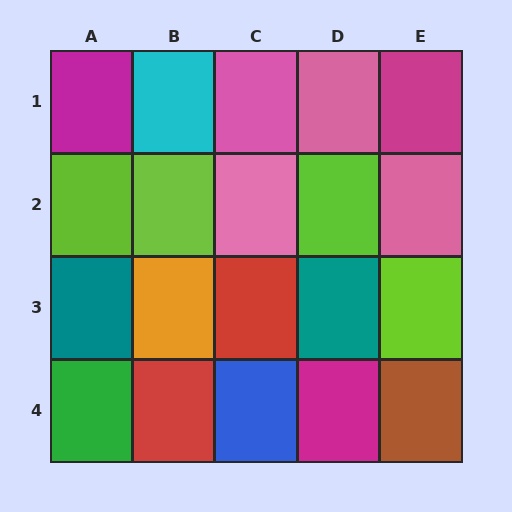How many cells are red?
2 cells are red.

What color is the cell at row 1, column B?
Cyan.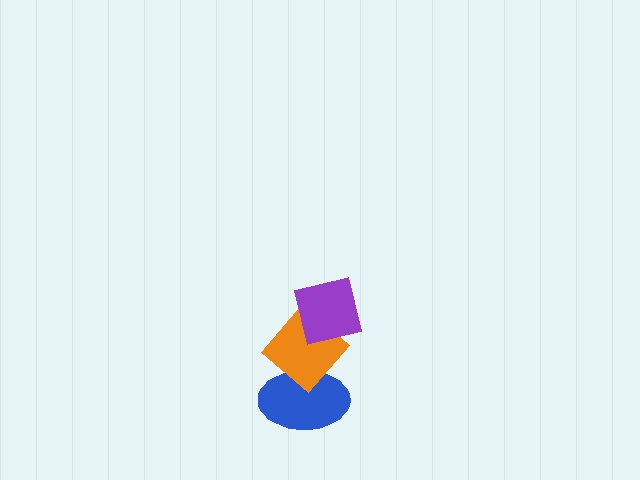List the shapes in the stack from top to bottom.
From top to bottom: the purple square, the orange diamond, the blue ellipse.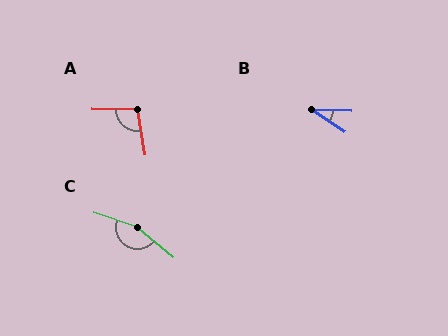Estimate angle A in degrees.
Approximately 100 degrees.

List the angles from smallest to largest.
B (31°), A (100°), C (158°).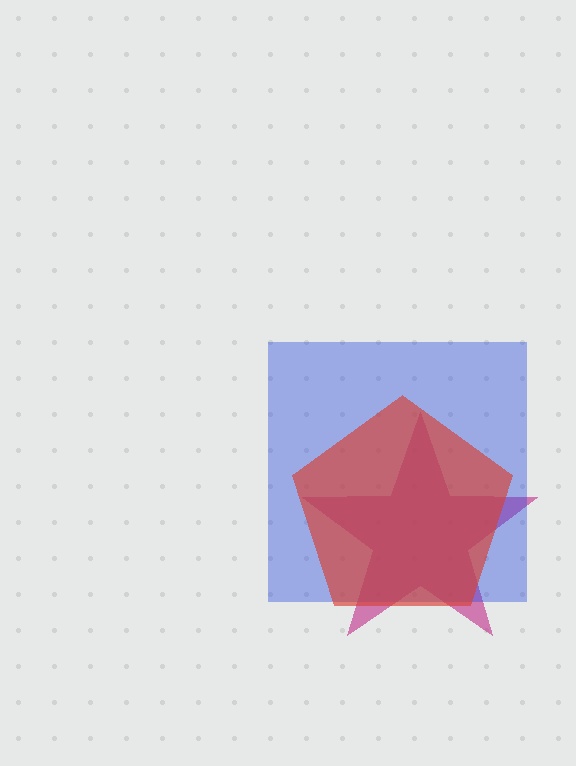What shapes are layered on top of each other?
The layered shapes are: a magenta star, a blue square, a red pentagon.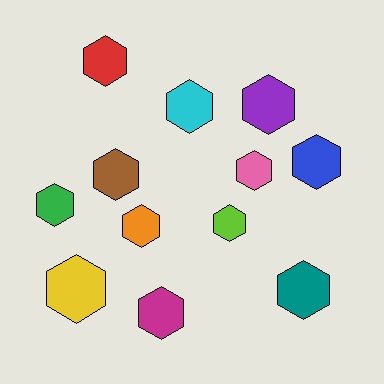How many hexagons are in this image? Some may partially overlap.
There are 12 hexagons.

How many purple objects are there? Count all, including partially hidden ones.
There is 1 purple object.